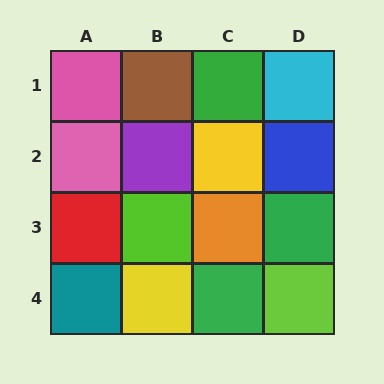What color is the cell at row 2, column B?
Purple.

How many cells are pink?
2 cells are pink.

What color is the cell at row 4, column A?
Teal.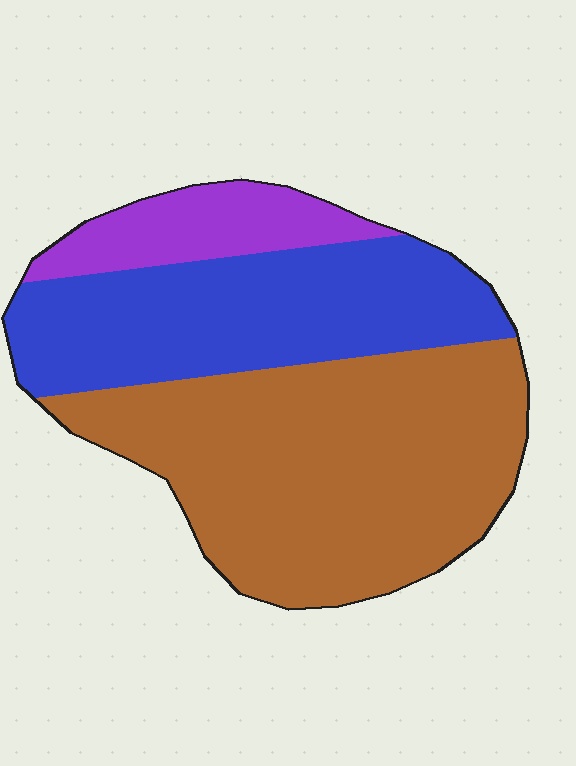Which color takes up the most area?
Brown, at roughly 55%.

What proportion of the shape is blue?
Blue covers roughly 35% of the shape.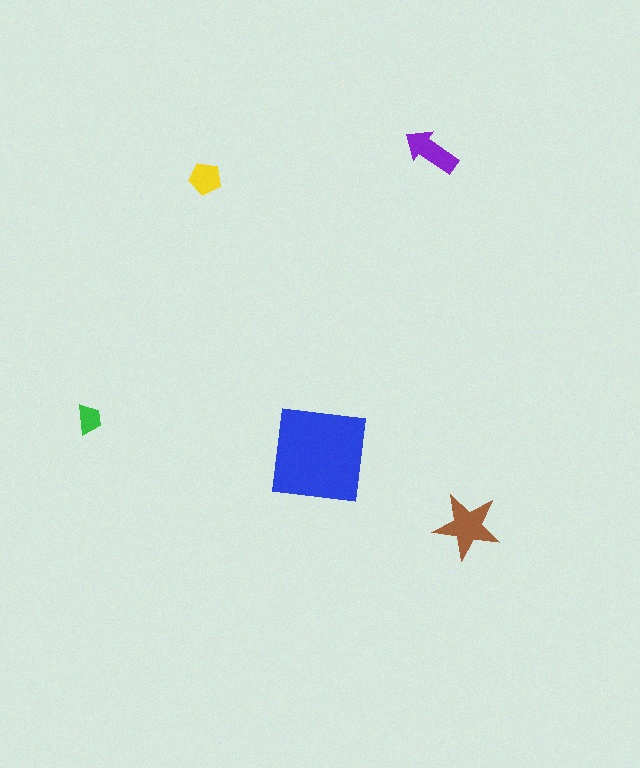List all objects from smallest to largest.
The green trapezoid, the yellow pentagon, the purple arrow, the brown star, the blue square.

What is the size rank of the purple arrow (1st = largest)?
3rd.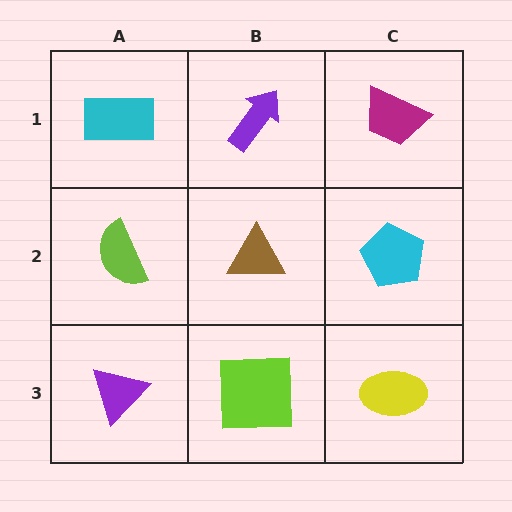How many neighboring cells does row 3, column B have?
3.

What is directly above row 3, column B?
A brown triangle.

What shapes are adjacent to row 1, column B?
A brown triangle (row 2, column B), a cyan rectangle (row 1, column A), a magenta trapezoid (row 1, column C).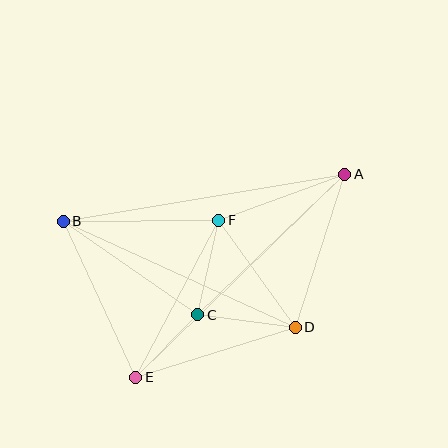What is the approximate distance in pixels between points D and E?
The distance between D and E is approximately 167 pixels.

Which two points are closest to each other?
Points C and E are closest to each other.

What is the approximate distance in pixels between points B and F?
The distance between B and F is approximately 155 pixels.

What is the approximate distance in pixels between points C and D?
The distance between C and D is approximately 98 pixels.